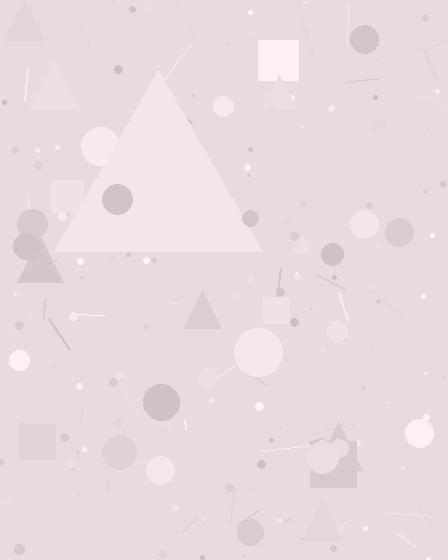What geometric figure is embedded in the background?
A triangle is embedded in the background.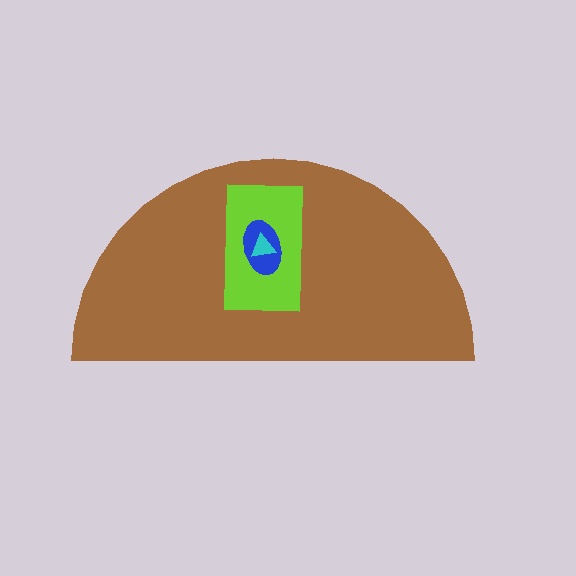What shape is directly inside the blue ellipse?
The cyan triangle.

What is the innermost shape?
The cyan triangle.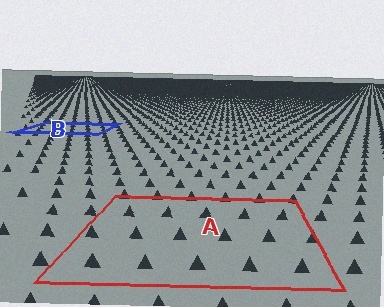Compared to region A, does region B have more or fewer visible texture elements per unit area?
Region B has more texture elements per unit area — they are packed more densely because it is farther away.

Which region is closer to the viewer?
Region A is closer. The texture elements there are larger and more spread out.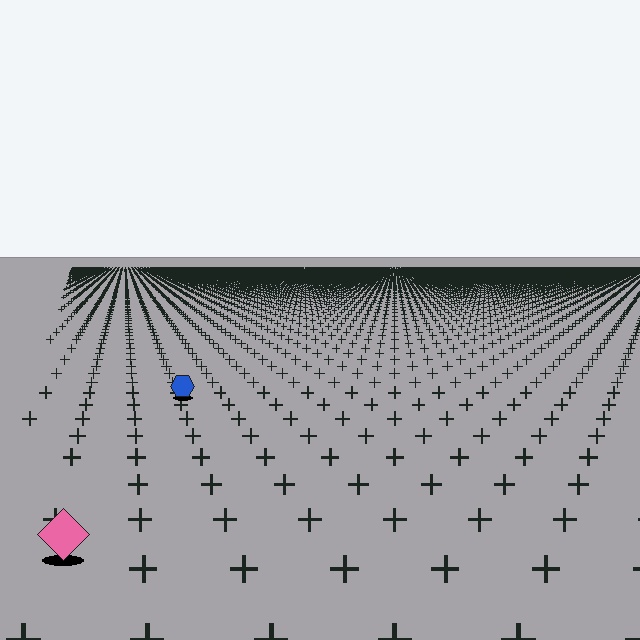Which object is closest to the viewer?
The pink diamond is closest. The texture marks near it are larger and more spread out.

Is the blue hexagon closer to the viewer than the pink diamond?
No. The pink diamond is closer — you can tell from the texture gradient: the ground texture is coarser near it.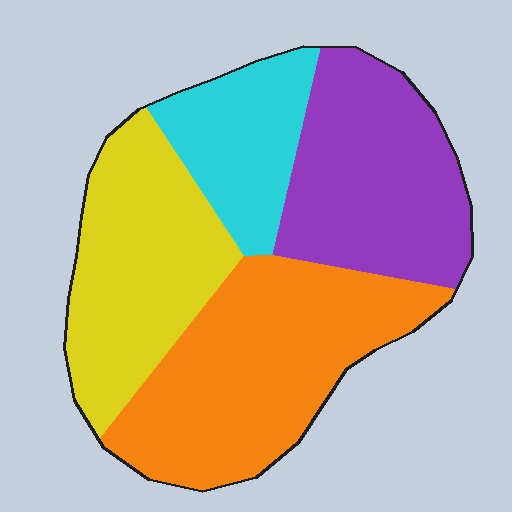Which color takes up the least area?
Cyan, at roughly 15%.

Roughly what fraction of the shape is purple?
Purple takes up about one quarter (1/4) of the shape.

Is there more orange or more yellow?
Orange.